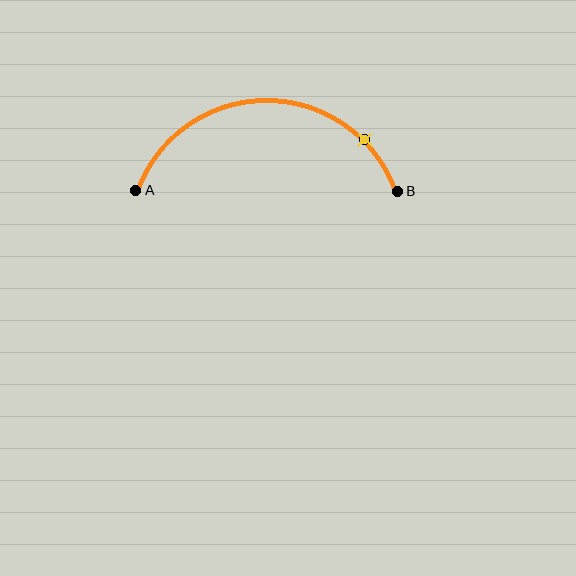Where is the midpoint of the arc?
The arc midpoint is the point on the curve farthest from the straight line joining A and B. It sits above that line.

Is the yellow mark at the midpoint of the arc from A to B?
No. The yellow mark lies on the arc but is closer to endpoint B. The arc midpoint would be at the point on the curve equidistant along the arc from both A and B.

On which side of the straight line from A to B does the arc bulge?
The arc bulges above the straight line connecting A and B.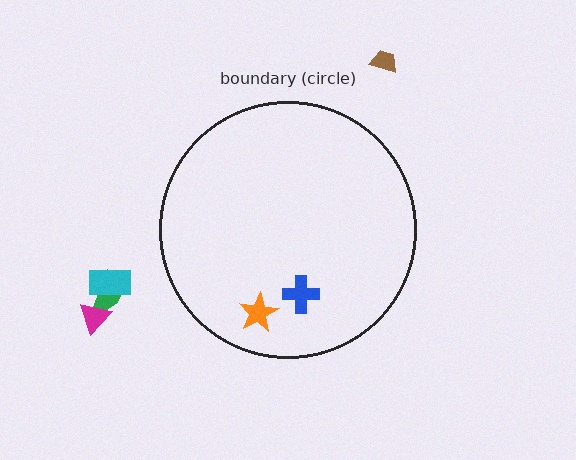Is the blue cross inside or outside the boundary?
Inside.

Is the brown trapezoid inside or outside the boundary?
Outside.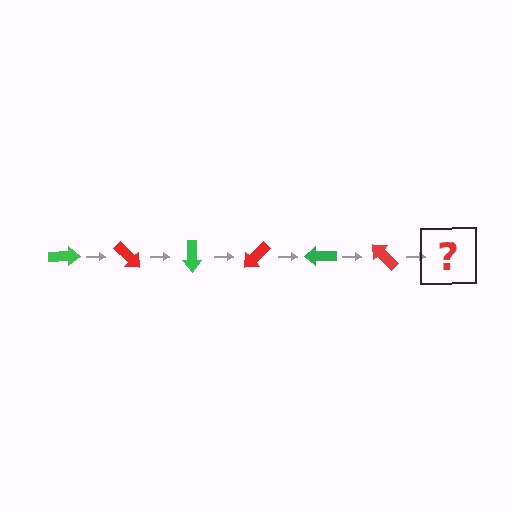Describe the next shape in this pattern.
It should be a green arrow, rotated 270 degrees from the start.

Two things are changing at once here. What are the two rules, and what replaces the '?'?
The two rules are that it rotates 45 degrees each step and the color cycles through green and red. The '?' should be a green arrow, rotated 270 degrees from the start.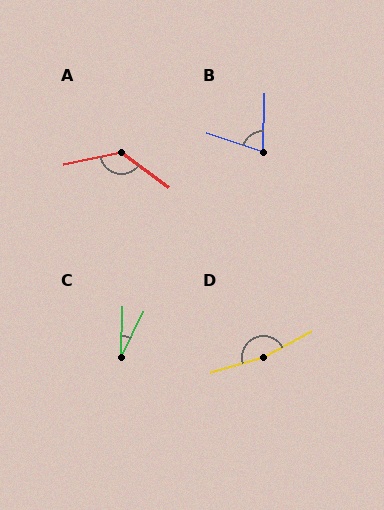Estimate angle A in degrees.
Approximately 132 degrees.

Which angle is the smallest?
C, at approximately 25 degrees.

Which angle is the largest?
D, at approximately 168 degrees.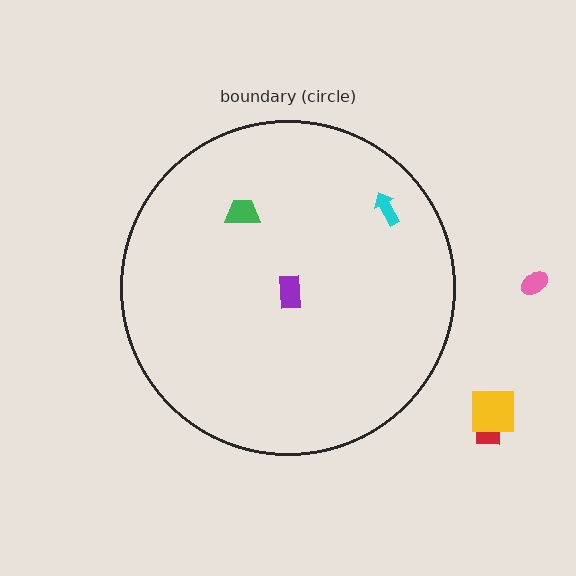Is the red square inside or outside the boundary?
Outside.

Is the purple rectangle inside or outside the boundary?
Inside.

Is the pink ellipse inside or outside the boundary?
Outside.